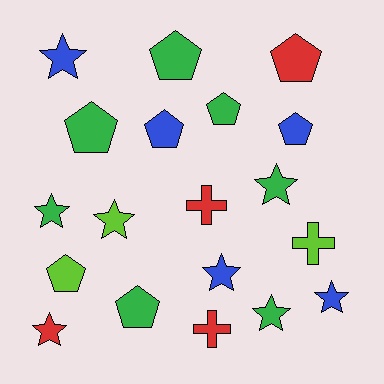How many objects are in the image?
There are 19 objects.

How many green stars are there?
There are 3 green stars.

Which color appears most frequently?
Green, with 7 objects.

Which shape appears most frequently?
Pentagon, with 8 objects.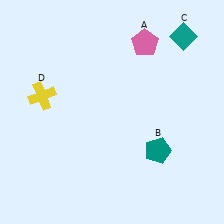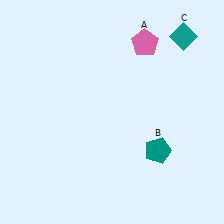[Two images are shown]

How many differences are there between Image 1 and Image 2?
There is 1 difference between the two images.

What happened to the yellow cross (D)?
The yellow cross (D) was removed in Image 2. It was in the top-left area of Image 1.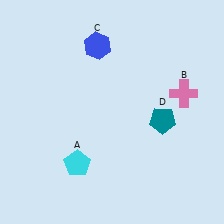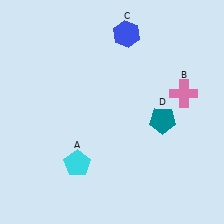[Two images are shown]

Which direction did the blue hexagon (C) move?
The blue hexagon (C) moved right.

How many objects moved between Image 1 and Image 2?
1 object moved between the two images.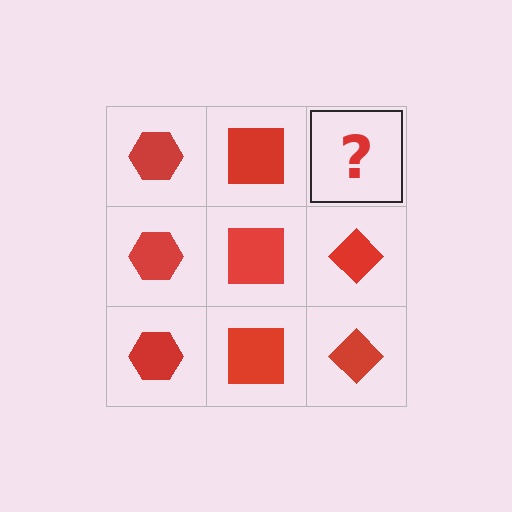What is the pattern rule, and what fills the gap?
The rule is that each column has a consistent shape. The gap should be filled with a red diamond.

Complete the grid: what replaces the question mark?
The question mark should be replaced with a red diamond.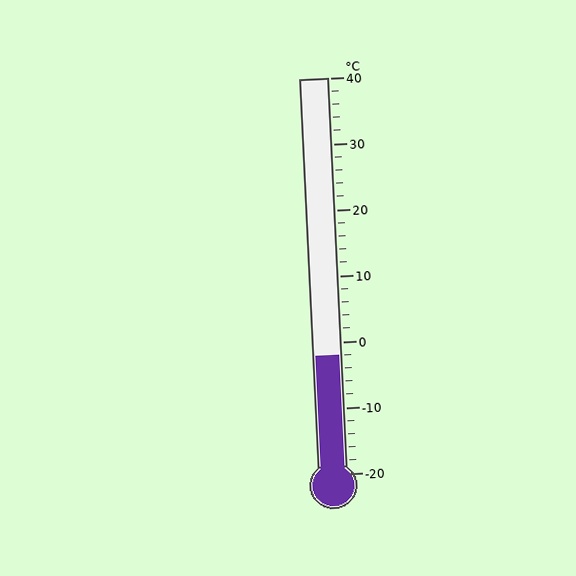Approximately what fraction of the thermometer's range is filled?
The thermometer is filled to approximately 30% of its range.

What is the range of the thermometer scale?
The thermometer scale ranges from -20°C to 40°C.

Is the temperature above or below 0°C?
The temperature is below 0°C.